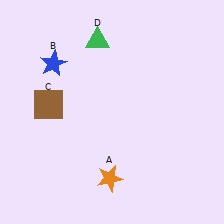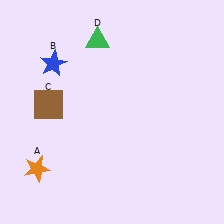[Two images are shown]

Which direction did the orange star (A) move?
The orange star (A) moved left.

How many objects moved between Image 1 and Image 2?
1 object moved between the two images.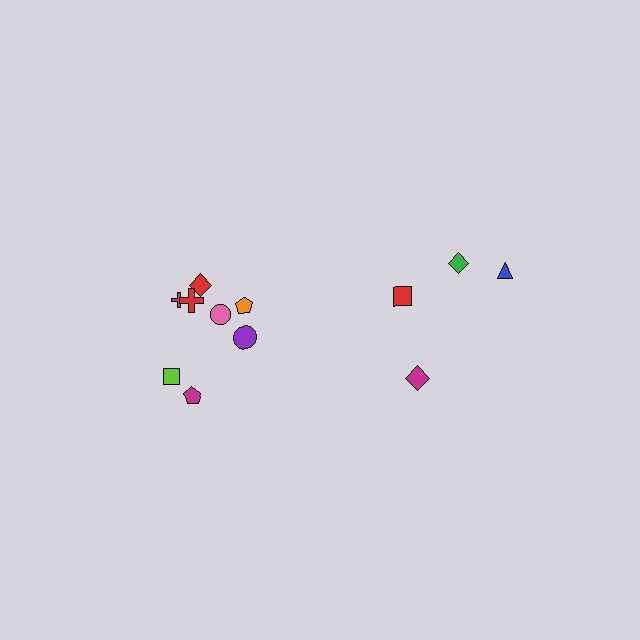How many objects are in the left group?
There are 8 objects.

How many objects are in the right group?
There are 4 objects.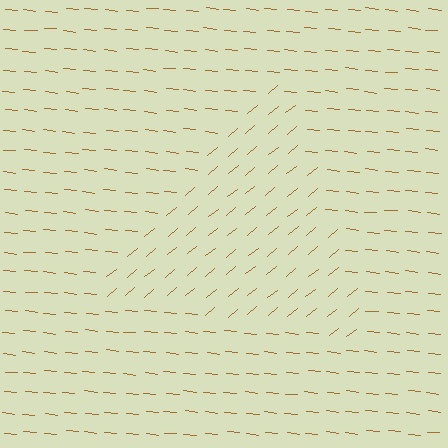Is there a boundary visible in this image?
Yes, there is a texture boundary formed by a change in line orientation.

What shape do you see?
I see a triangle.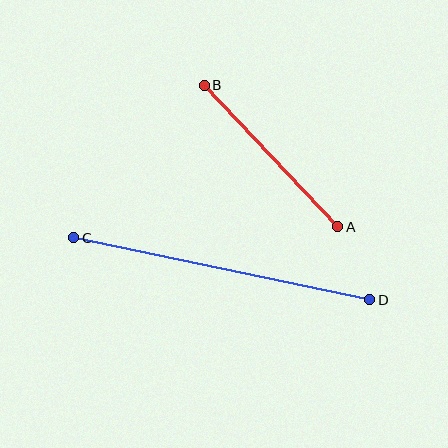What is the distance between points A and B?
The distance is approximately 194 pixels.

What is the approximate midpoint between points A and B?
The midpoint is at approximately (271, 156) pixels.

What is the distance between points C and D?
The distance is approximately 303 pixels.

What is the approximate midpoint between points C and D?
The midpoint is at approximately (222, 269) pixels.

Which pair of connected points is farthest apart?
Points C and D are farthest apart.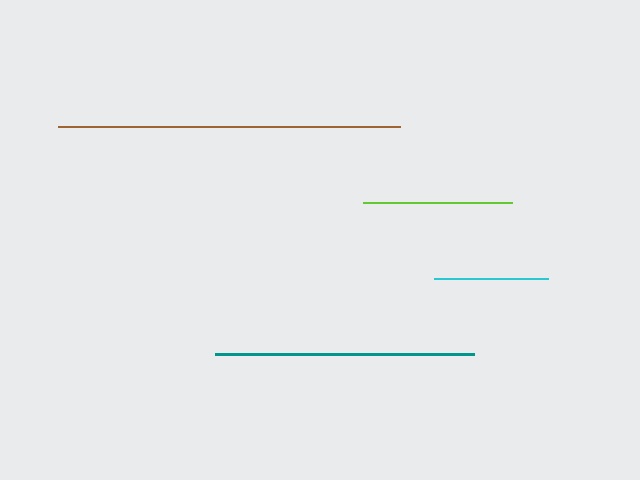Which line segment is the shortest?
The cyan line is the shortest at approximately 114 pixels.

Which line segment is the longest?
The brown line is the longest at approximately 342 pixels.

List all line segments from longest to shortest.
From longest to shortest: brown, teal, lime, cyan.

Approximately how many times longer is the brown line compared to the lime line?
The brown line is approximately 2.3 times the length of the lime line.